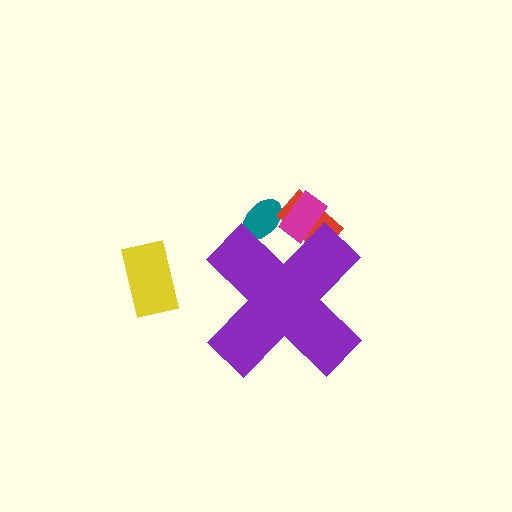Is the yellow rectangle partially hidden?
No, the yellow rectangle is fully visible.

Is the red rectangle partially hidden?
Yes, the red rectangle is partially hidden behind the purple cross.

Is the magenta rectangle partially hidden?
Yes, the magenta rectangle is partially hidden behind the purple cross.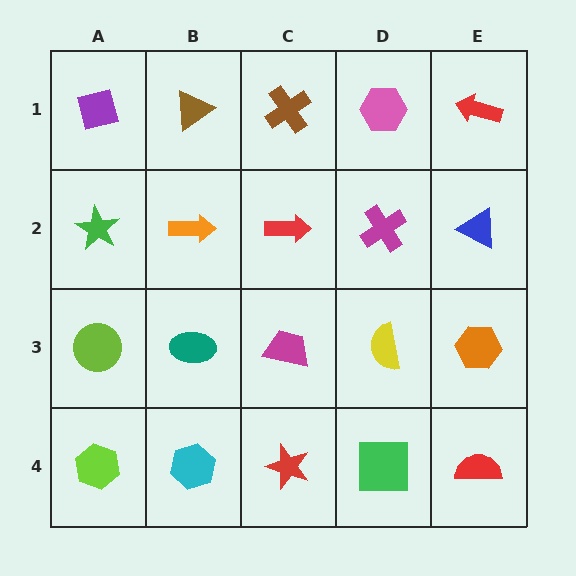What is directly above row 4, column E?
An orange hexagon.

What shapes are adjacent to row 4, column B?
A teal ellipse (row 3, column B), a lime hexagon (row 4, column A), a red star (row 4, column C).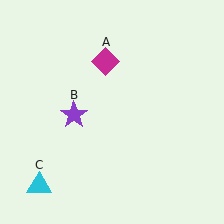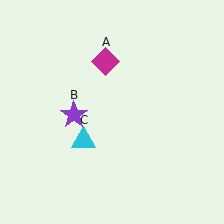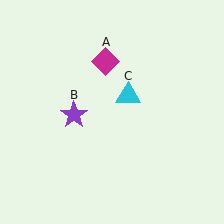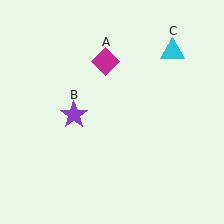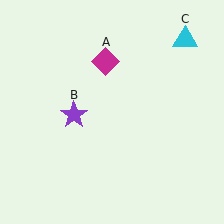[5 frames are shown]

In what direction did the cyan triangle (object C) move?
The cyan triangle (object C) moved up and to the right.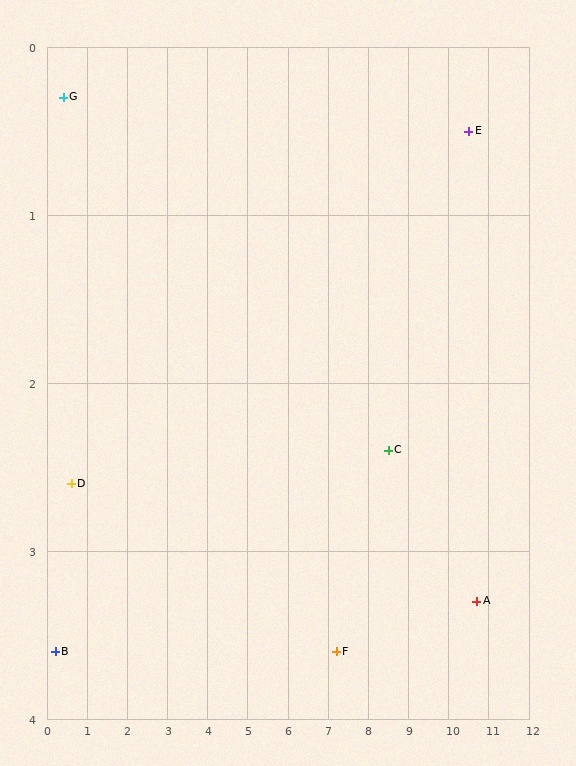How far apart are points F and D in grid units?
Points F and D are about 6.7 grid units apart.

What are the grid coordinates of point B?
Point B is at approximately (0.2, 3.6).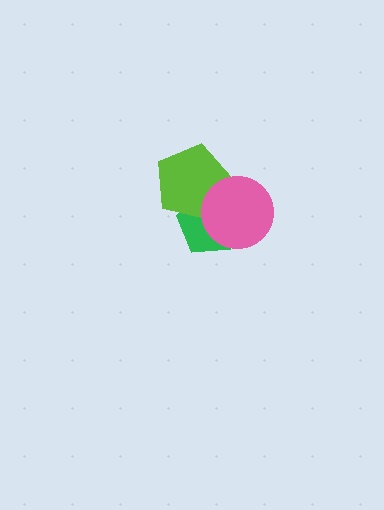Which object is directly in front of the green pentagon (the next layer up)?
The lime pentagon is directly in front of the green pentagon.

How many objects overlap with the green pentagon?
2 objects overlap with the green pentagon.